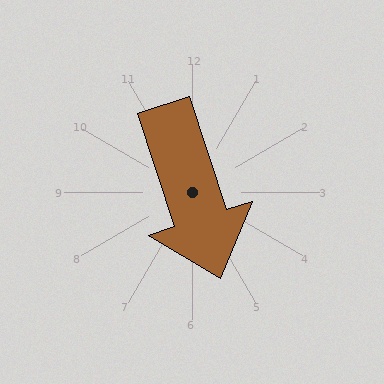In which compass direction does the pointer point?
South.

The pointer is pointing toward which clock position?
Roughly 5 o'clock.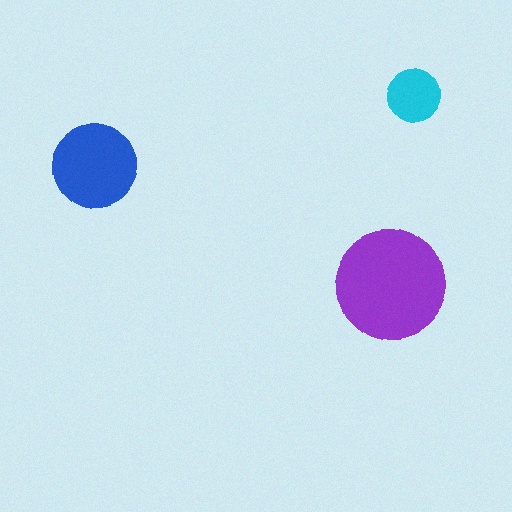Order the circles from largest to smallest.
the purple one, the blue one, the cyan one.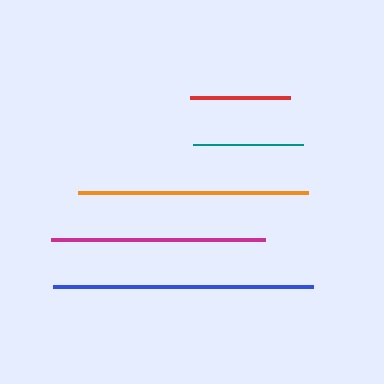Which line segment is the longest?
The blue line is the longest at approximately 260 pixels.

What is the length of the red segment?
The red segment is approximately 100 pixels long.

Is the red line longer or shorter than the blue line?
The blue line is longer than the red line.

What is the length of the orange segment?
The orange segment is approximately 230 pixels long.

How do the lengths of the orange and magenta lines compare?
The orange and magenta lines are approximately the same length.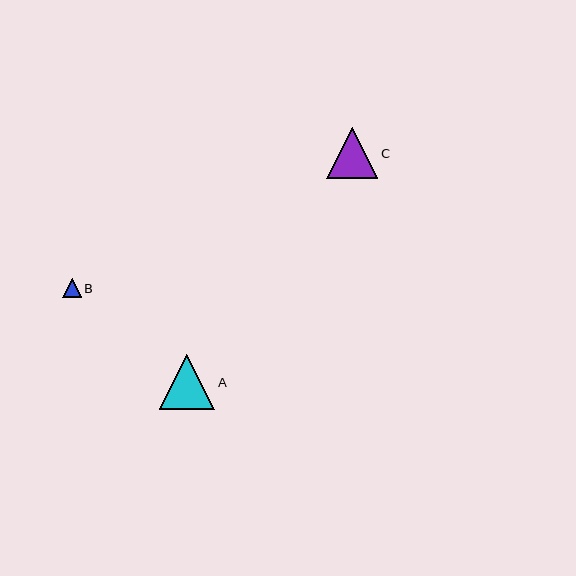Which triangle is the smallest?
Triangle B is the smallest with a size of approximately 19 pixels.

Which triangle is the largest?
Triangle A is the largest with a size of approximately 55 pixels.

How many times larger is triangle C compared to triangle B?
Triangle C is approximately 2.7 times the size of triangle B.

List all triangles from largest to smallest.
From largest to smallest: A, C, B.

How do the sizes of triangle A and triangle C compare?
Triangle A and triangle C are approximately the same size.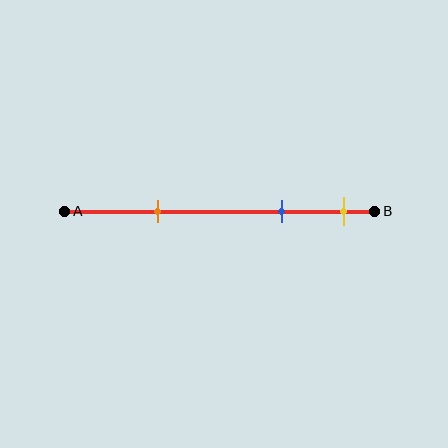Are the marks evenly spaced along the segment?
No, the marks are not evenly spaced.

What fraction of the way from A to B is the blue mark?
The blue mark is approximately 70% (0.7) of the way from A to B.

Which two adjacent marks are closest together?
The blue and yellow marks are the closest adjacent pair.